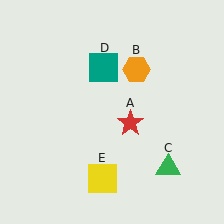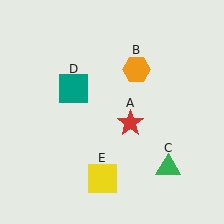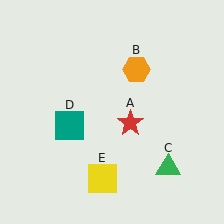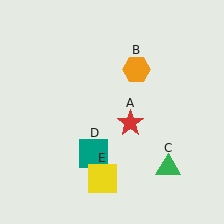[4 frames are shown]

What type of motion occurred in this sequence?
The teal square (object D) rotated counterclockwise around the center of the scene.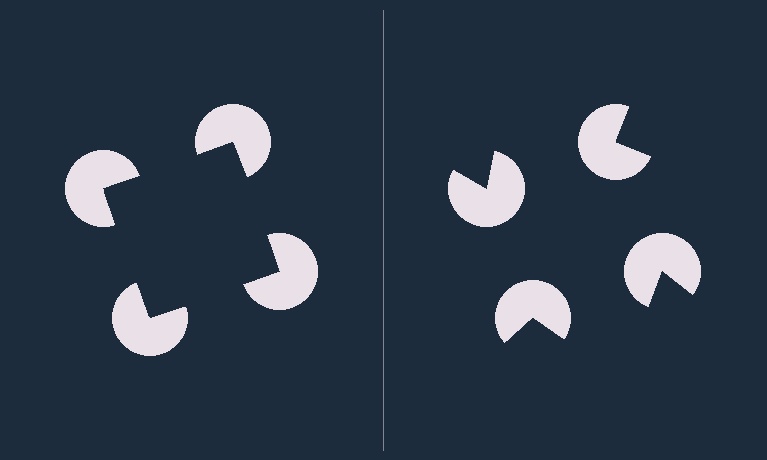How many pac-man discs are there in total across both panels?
8 — 4 on each side.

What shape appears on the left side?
An illusory square.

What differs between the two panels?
The pac-man discs are positioned identically on both sides; only the wedge orientations differ. On the left they align to a square; on the right they are misaligned.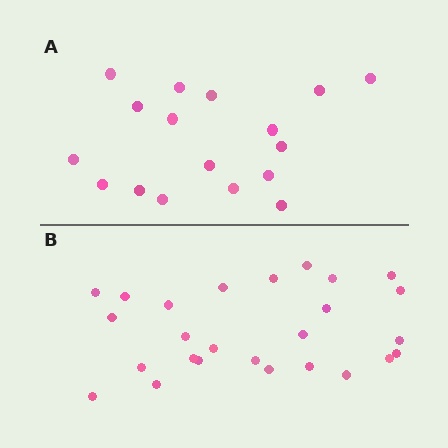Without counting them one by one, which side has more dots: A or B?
Region B (the bottom region) has more dots.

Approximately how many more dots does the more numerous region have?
Region B has roughly 8 or so more dots than region A.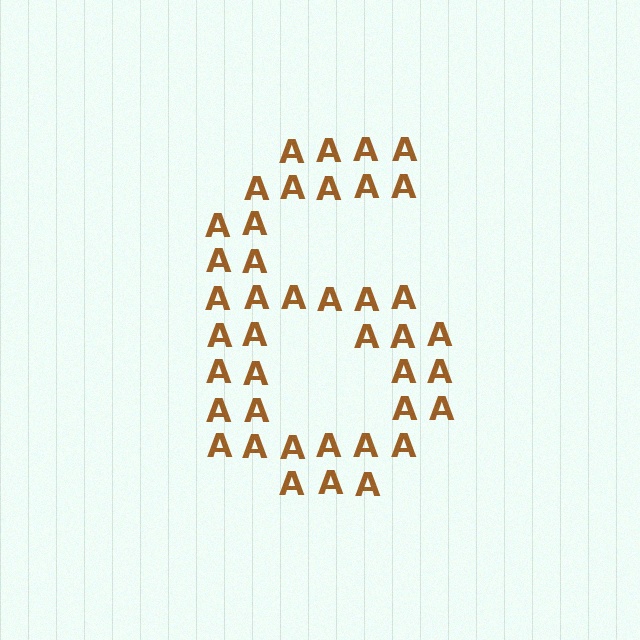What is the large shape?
The large shape is the digit 6.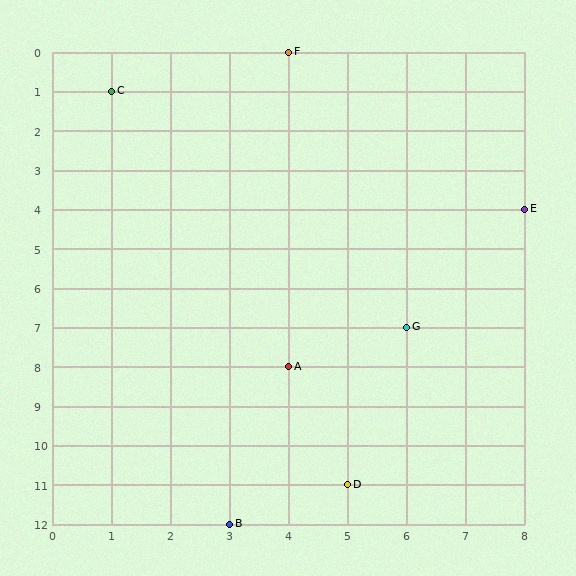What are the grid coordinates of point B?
Point B is at grid coordinates (3, 12).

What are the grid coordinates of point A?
Point A is at grid coordinates (4, 8).